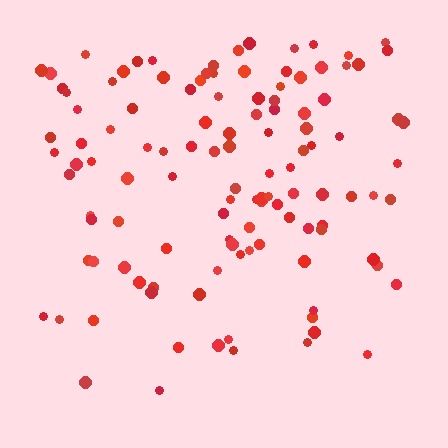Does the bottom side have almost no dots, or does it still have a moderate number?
Still a moderate number, just noticeably fewer than the top.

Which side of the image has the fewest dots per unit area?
The bottom.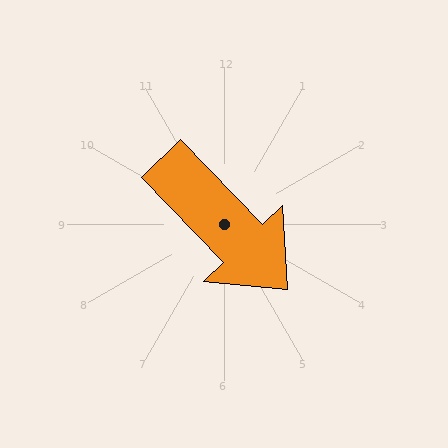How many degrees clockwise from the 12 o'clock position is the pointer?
Approximately 136 degrees.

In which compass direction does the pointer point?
Southeast.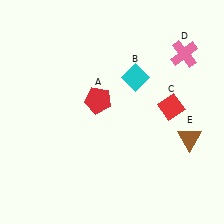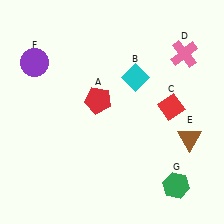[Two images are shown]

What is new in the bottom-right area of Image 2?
A green hexagon (G) was added in the bottom-right area of Image 2.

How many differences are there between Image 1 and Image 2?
There are 2 differences between the two images.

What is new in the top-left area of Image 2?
A purple circle (F) was added in the top-left area of Image 2.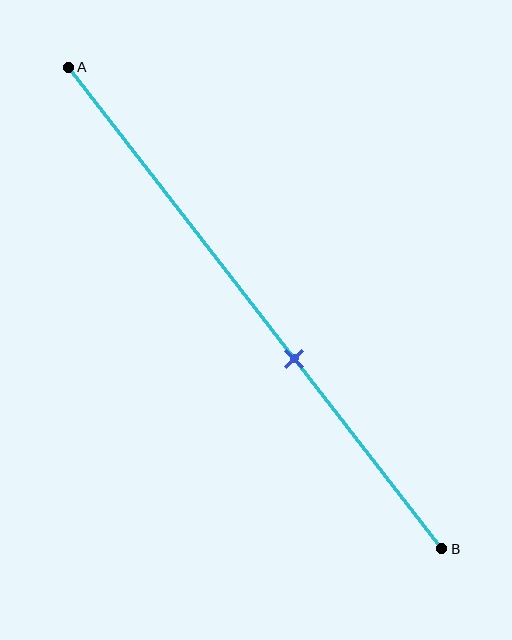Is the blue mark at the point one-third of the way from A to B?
No, the mark is at about 60% from A, not at the 33% one-third point.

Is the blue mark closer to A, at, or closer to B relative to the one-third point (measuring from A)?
The blue mark is closer to point B than the one-third point of segment AB.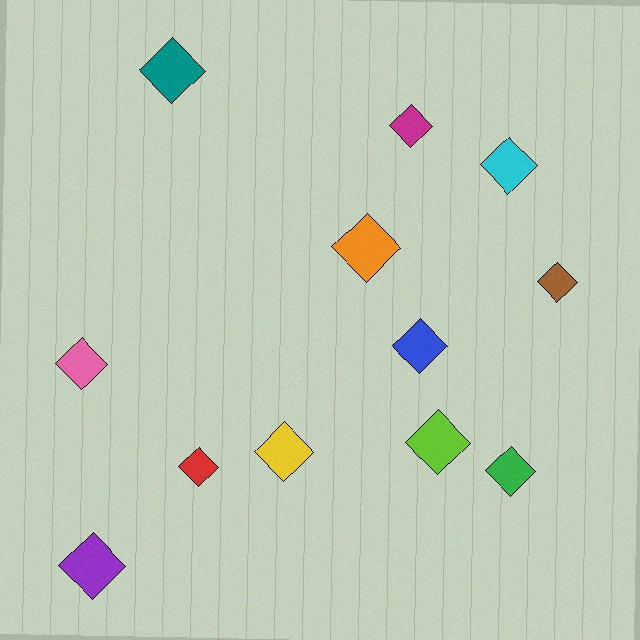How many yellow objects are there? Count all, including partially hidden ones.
There is 1 yellow object.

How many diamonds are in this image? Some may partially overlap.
There are 12 diamonds.